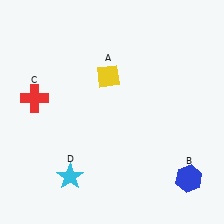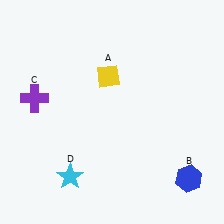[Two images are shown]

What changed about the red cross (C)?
In Image 1, C is red. In Image 2, it changed to purple.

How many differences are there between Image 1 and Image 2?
There is 1 difference between the two images.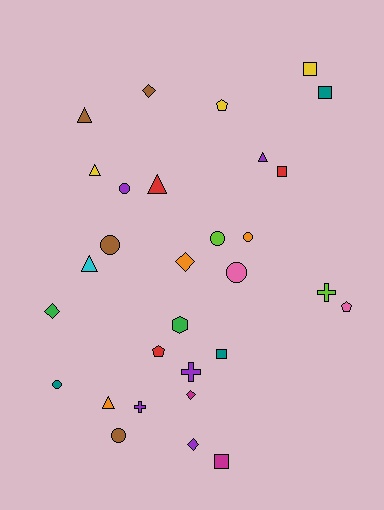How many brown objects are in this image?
There are 4 brown objects.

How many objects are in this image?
There are 30 objects.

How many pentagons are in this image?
There are 3 pentagons.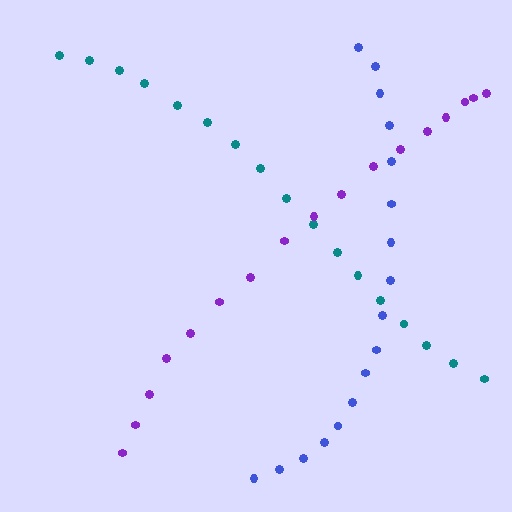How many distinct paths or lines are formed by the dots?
There are 3 distinct paths.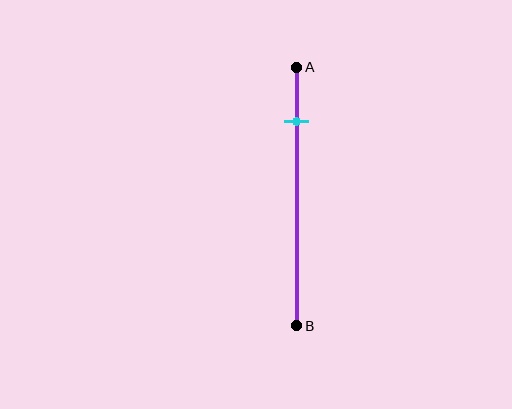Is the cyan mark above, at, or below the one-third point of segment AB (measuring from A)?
The cyan mark is above the one-third point of segment AB.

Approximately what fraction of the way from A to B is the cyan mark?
The cyan mark is approximately 20% of the way from A to B.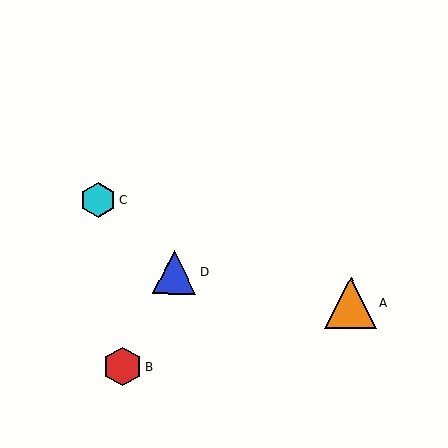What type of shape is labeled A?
Shape A is an orange triangle.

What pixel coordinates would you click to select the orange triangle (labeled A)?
Click at (351, 303) to select the orange triangle A.